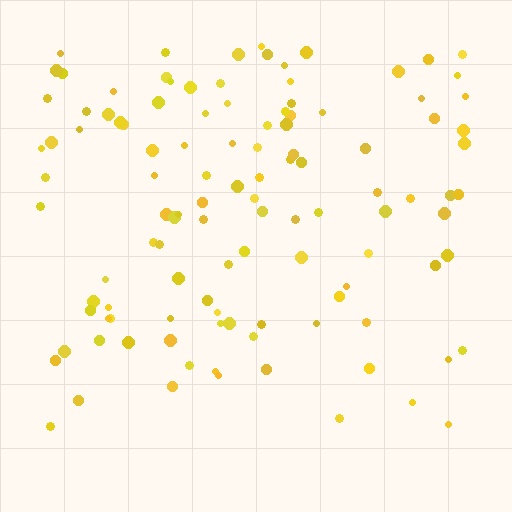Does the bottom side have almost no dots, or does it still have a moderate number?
Still a moderate number, just noticeably fewer than the top.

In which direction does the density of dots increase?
From bottom to top, with the top side densest.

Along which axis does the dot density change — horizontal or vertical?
Vertical.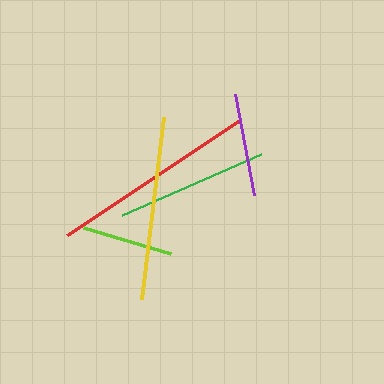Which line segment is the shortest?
The lime line is the shortest at approximately 91 pixels.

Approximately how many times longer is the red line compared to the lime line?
The red line is approximately 2.3 times the length of the lime line.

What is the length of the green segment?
The green segment is approximately 151 pixels long.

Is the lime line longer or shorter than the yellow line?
The yellow line is longer than the lime line.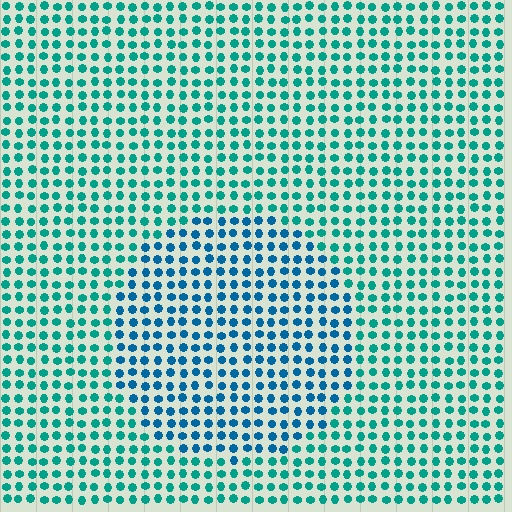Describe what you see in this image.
The image is filled with small teal elements in a uniform arrangement. A circle-shaped region is visible where the elements are tinted to a slightly different hue, forming a subtle color boundary.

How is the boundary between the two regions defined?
The boundary is defined purely by a slight shift in hue (about 30 degrees). Spacing, size, and orientation are identical on both sides.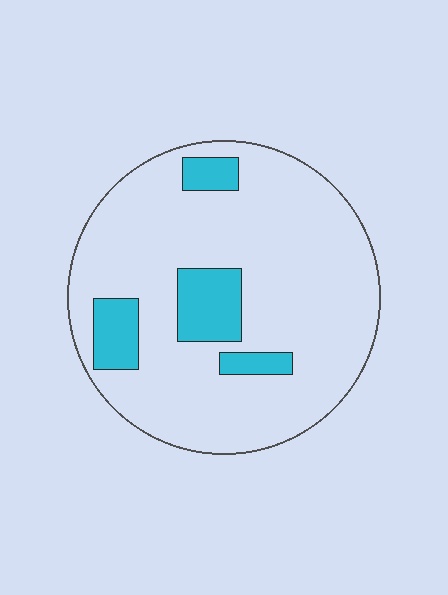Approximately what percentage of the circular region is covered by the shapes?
Approximately 15%.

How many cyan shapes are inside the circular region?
4.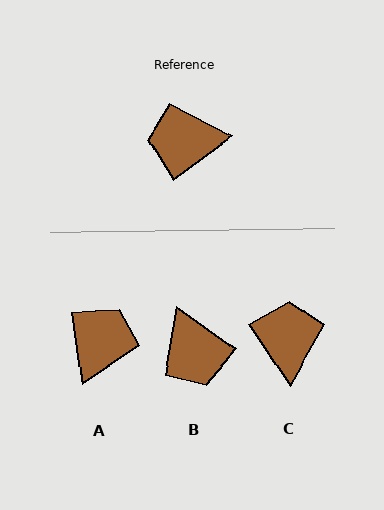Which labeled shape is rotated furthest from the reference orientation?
A, about 119 degrees away.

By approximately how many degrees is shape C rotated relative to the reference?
Approximately 93 degrees clockwise.